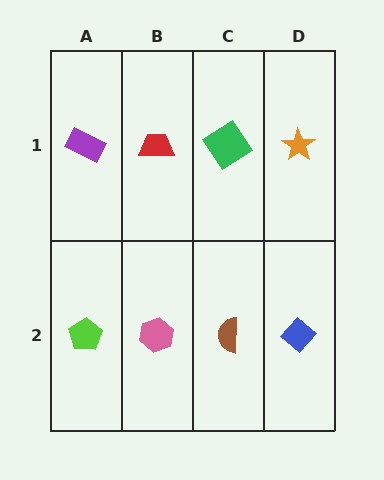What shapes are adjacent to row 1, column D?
A blue diamond (row 2, column D), a green diamond (row 1, column C).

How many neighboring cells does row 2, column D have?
2.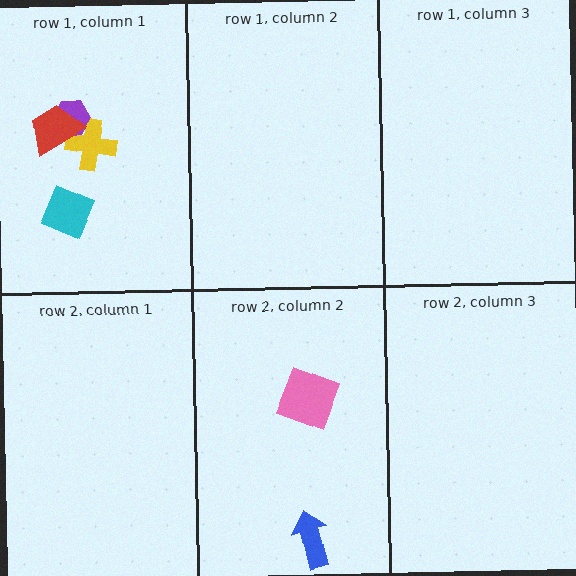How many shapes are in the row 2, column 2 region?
2.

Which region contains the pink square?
The row 2, column 2 region.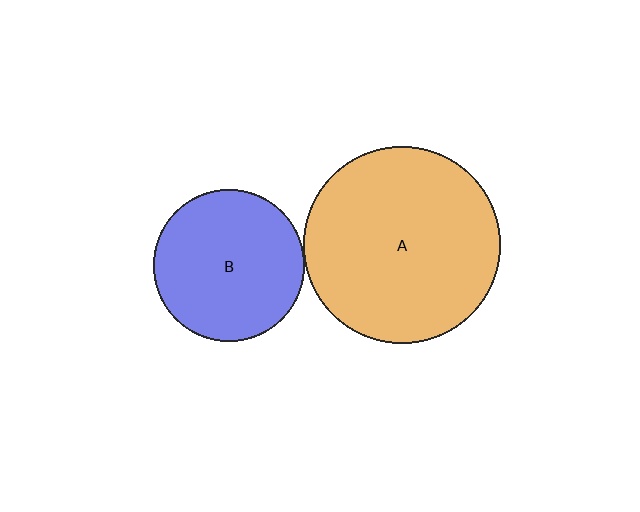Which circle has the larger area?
Circle A (orange).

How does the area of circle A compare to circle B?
Approximately 1.7 times.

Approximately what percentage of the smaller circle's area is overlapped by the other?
Approximately 5%.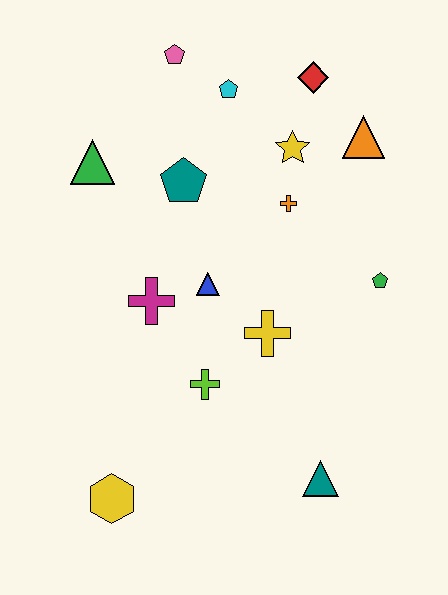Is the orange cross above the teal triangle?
Yes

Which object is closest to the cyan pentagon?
The pink pentagon is closest to the cyan pentagon.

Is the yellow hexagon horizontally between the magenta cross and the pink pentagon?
No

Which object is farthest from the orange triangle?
The yellow hexagon is farthest from the orange triangle.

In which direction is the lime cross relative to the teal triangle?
The lime cross is to the left of the teal triangle.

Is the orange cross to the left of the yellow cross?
No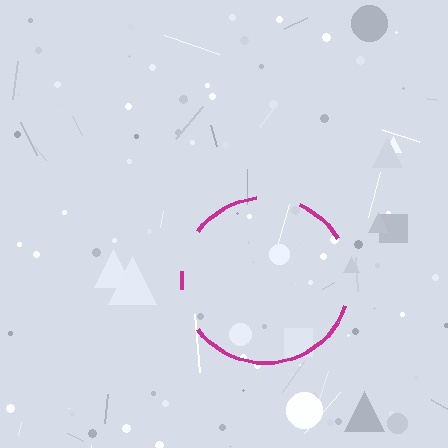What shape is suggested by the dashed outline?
The dashed outline suggests a circle.